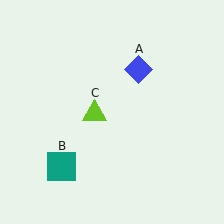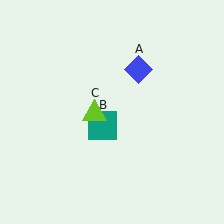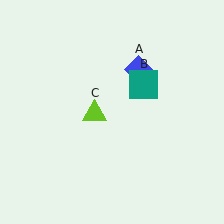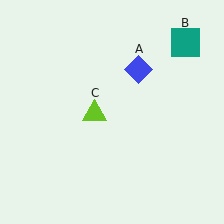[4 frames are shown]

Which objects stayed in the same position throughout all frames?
Blue diamond (object A) and lime triangle (object C) remained stationary.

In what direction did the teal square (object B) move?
The teal square (object B) moved up and to the right.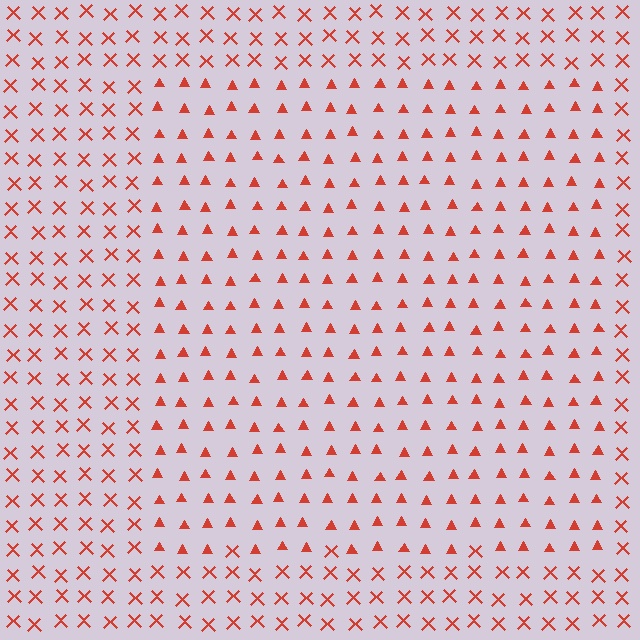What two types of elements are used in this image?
The image uses triangles inside the rectangle region and X marks outside it.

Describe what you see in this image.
The image is filled with small red elements arranged in a uniform grid. A rectangle-shaped region contains triangles, while the surrounding area contains X marks. The boundary is defined purely by the change in element shape.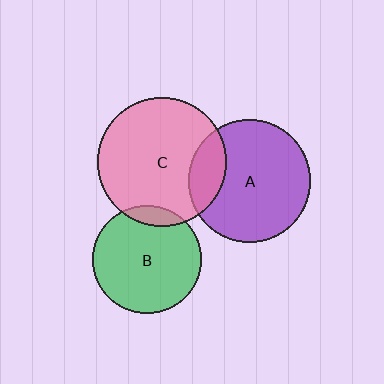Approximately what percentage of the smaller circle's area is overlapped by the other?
Approximately 20%.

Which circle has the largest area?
Circle C (pink).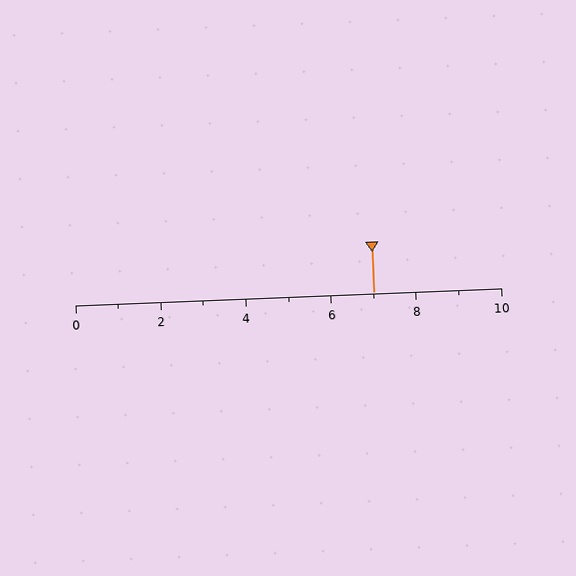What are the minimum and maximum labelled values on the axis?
The axis runs from 0 to 10.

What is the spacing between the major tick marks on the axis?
The major ticks are spaced 2 apart.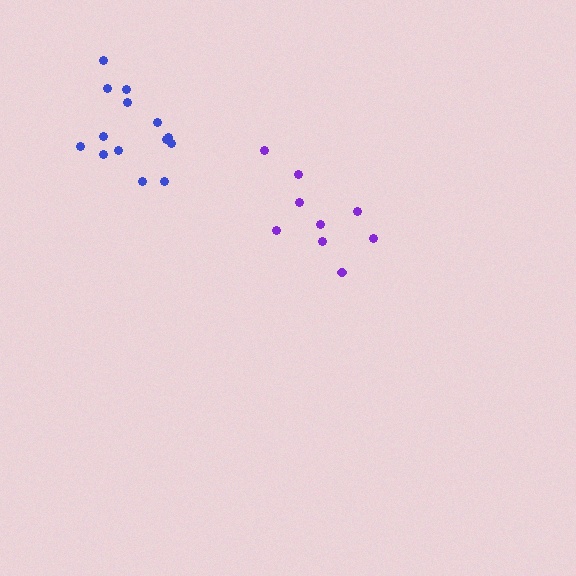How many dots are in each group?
Group 1: 14 dots, Group 2: 9 dots (23 total).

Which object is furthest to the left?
The blue cluster is leftmost.